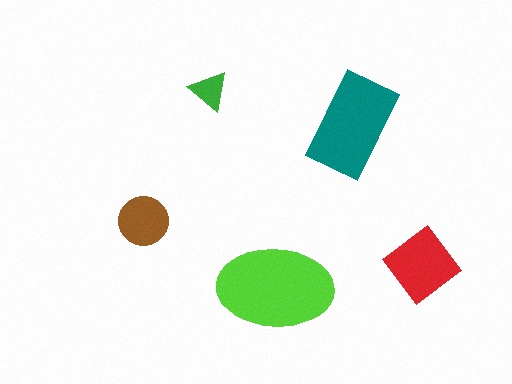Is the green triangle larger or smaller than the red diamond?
Smaller.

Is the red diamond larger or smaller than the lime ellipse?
Smaller.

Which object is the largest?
The lime ellipse.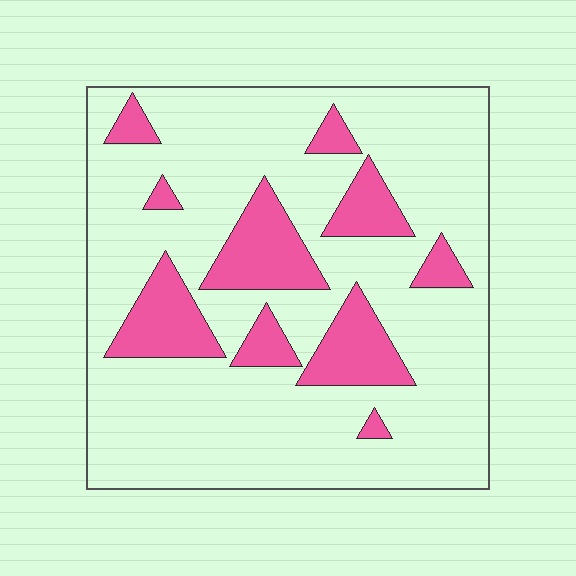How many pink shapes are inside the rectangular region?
10.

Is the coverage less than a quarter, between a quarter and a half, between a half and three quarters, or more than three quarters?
Less than a quarter.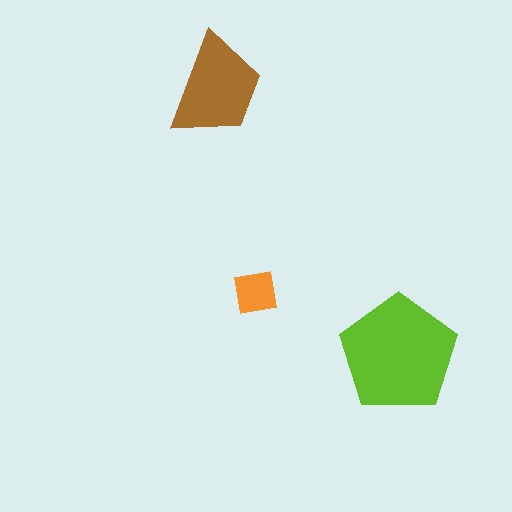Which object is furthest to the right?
The lime pentagon is rightmost.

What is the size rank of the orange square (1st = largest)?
3rd.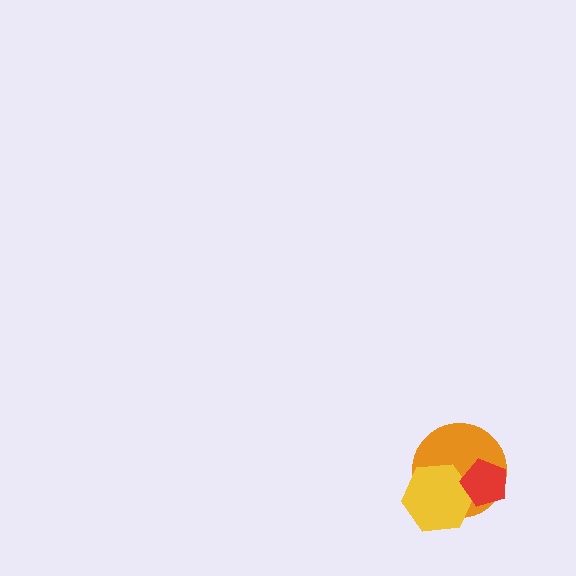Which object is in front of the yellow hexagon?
The red pentagon is in front of the yellow hexagon.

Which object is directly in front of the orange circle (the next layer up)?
The yellow hexagon is directly in front of the orange circle.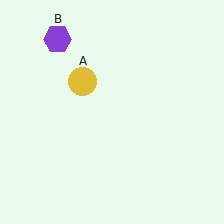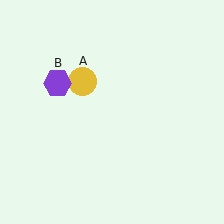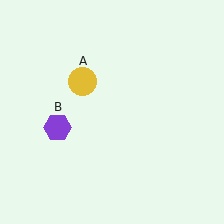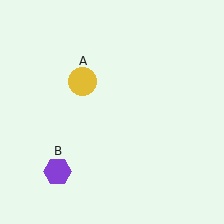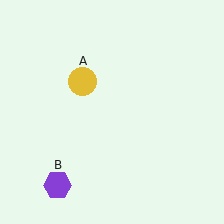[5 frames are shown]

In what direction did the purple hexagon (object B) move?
The purple hexagon (object B) moved down.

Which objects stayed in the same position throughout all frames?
Yellow circle (object A) remained stationary.